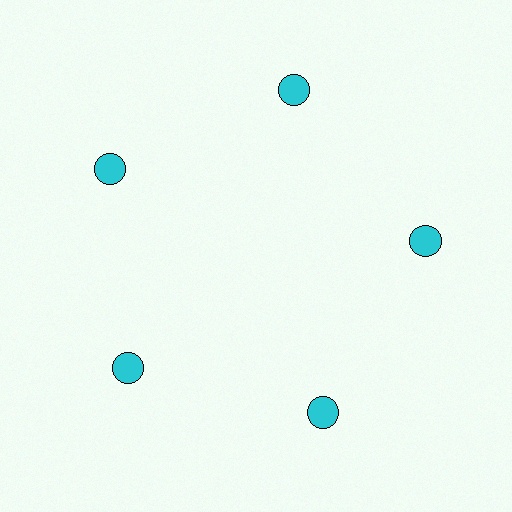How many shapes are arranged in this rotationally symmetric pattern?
There are 5 shapes, arranged in 5 groups of 1.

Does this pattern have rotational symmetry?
Yes, this pattern has 5-fold rotational symmetry. It looks the same after rotating 72 degrees around the center.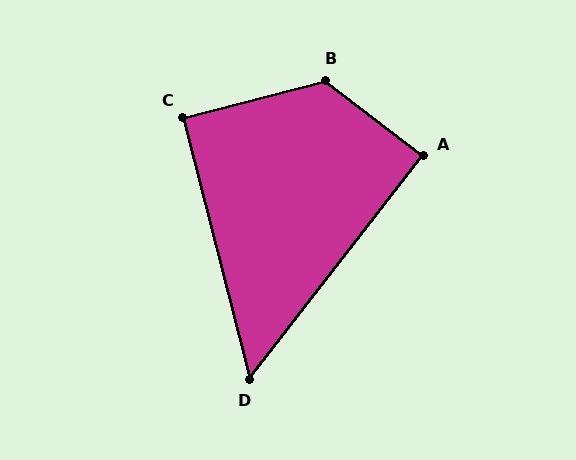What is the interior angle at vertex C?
Approximately 90 degrees (approximately right).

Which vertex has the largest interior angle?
B, at approximately 128 degrees.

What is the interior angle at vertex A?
Approximately 90 degrees (approximately right).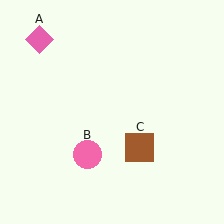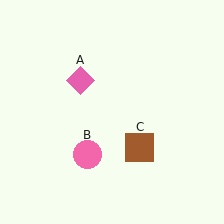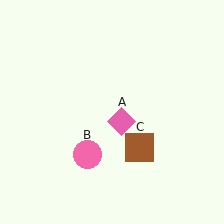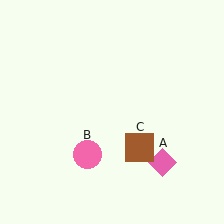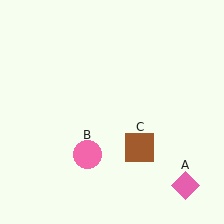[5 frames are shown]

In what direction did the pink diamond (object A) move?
The pink diamond (object A) moved down and to the right.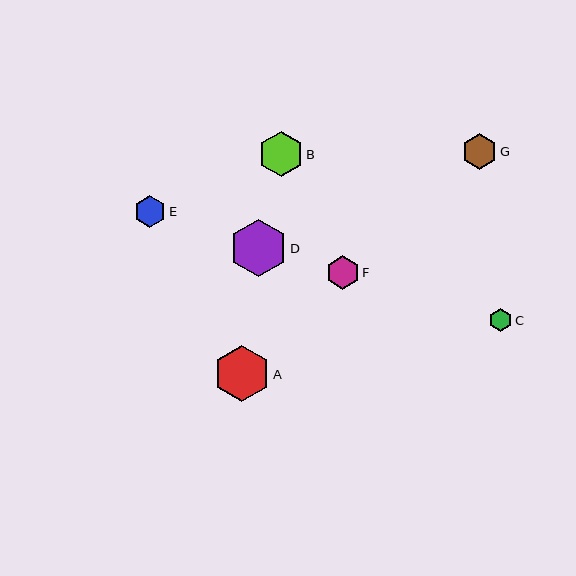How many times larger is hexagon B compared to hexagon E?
Hexagon B is approximately 1.4 times the size of hexagon E.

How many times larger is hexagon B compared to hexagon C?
Hexagon B is approximately 2.0 times the size of hexagon C.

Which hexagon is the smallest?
Hexagon C is the smallest with a size of approximately 23 pixels.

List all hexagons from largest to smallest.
From largest to smallest: D, A, B, G, F, E, C.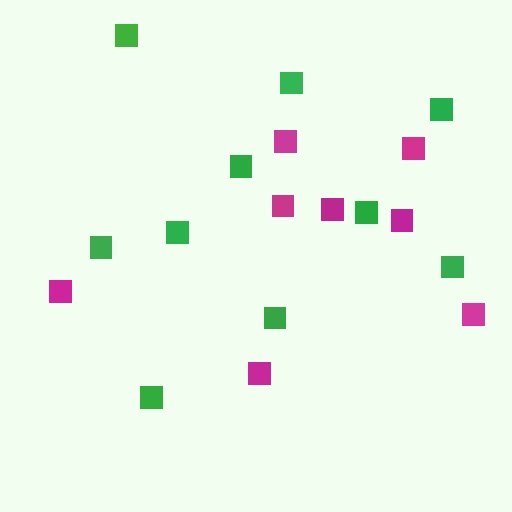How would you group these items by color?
There are 2 groups: one group of green squares (10) and one group of magenta squares (8).